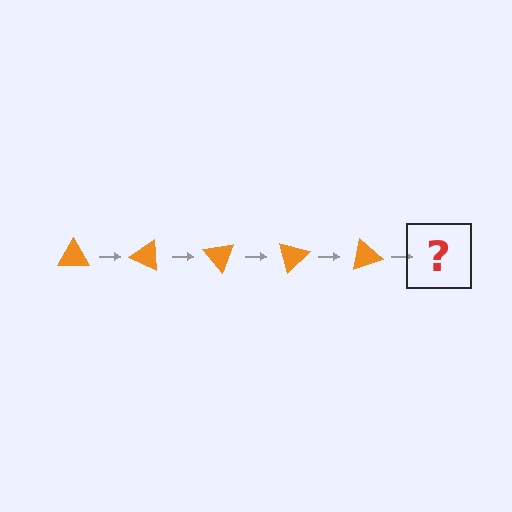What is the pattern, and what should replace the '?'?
The pattern is that the triangle rotates 25 degrees each step. The '?' should be an orange triangle rotated 125 degrees.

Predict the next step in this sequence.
The next step is an orange triangle rotated 125 degrees.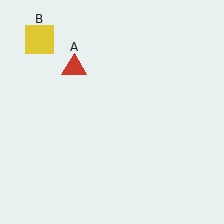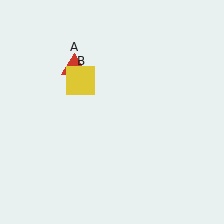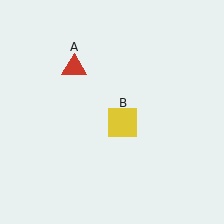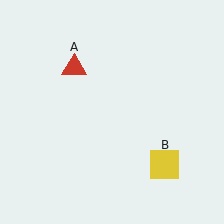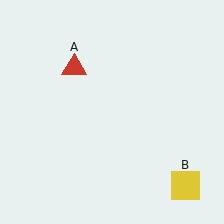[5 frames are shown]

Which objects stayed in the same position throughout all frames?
Red triangle (object A) remained stationary.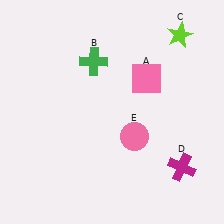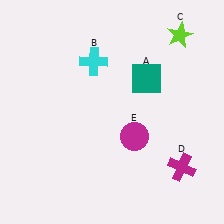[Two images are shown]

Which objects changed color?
A changed from pink to teal. B changed from green to cyan. E changed from pink to magenta.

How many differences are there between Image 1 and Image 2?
There are 3 differences between the two images.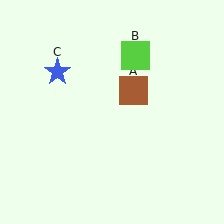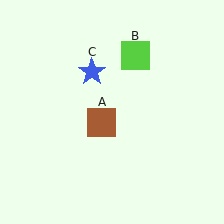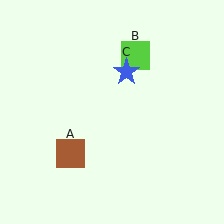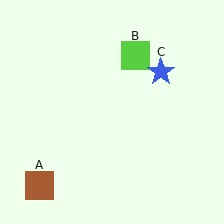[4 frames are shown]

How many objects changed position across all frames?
2 objects changed position: brown square (object A), blue star (object C).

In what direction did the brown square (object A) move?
The brown square (object A) moved down and to the left.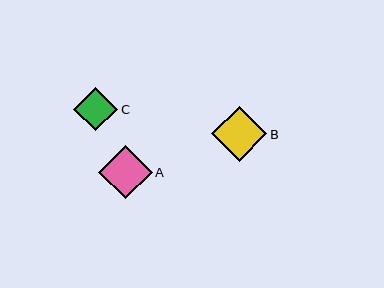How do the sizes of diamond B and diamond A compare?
Diamond B and diamond A are approximately the same size.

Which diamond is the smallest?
Diamond C is the smallest with a size of approximately 44 pixels.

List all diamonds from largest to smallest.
From largest to smallest: B, A, C.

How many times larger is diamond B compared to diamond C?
Diamond B is approximately 1.3 times the size of diamond C.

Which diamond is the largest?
Diamond B is the largest with a size of approximately 55 pixels.